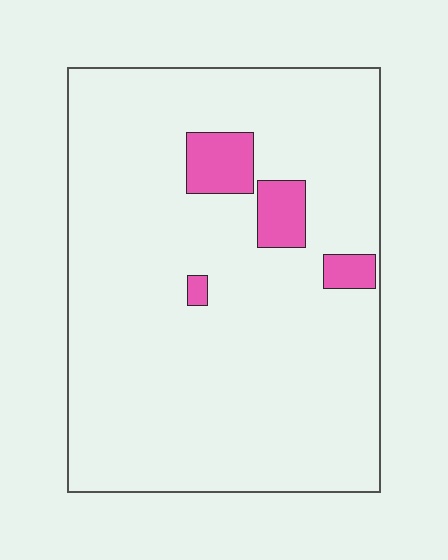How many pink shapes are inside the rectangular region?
4.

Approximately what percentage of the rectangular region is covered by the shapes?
Approximately 10%.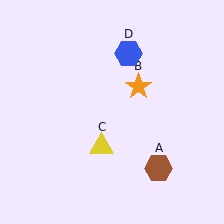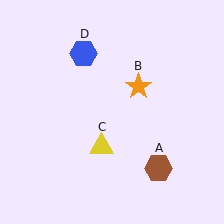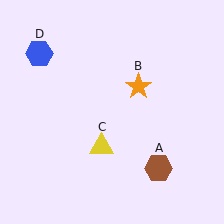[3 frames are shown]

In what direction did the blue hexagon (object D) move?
The blue hexagon (object D) moved left.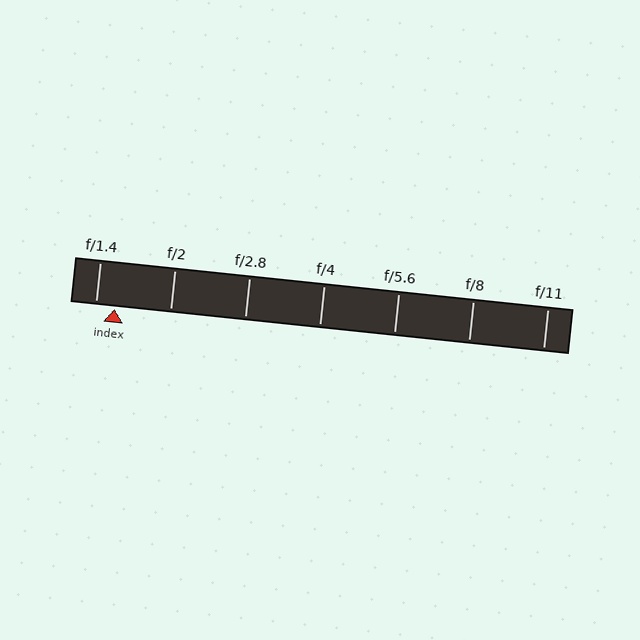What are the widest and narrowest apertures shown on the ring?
The widest aperture shown is f/1.4 and the narrowest is f/11.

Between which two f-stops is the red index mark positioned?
The index mark is between f/1.4 and f/2.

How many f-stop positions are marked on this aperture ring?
There are 7 f-stop positions marked.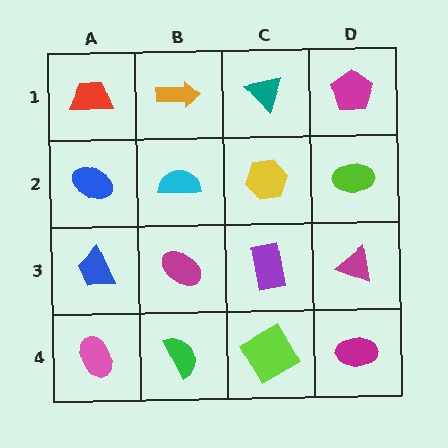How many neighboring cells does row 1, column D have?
2.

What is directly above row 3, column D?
A lime ellipse.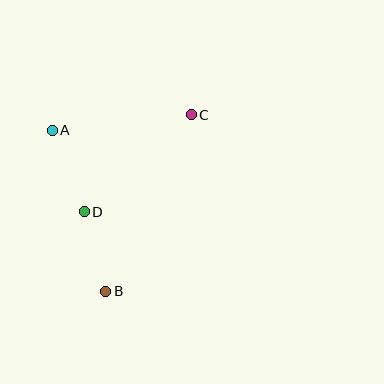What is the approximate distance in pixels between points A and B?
The distance between A and B is approximately 170 pixels.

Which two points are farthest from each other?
Points B and C are farthest from each other.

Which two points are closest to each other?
Points B and D are closest to each other.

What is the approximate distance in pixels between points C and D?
The distance between C and D is approximately 144 pixels.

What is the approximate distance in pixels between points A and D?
The distance between A and D is approximately 88 pixels.